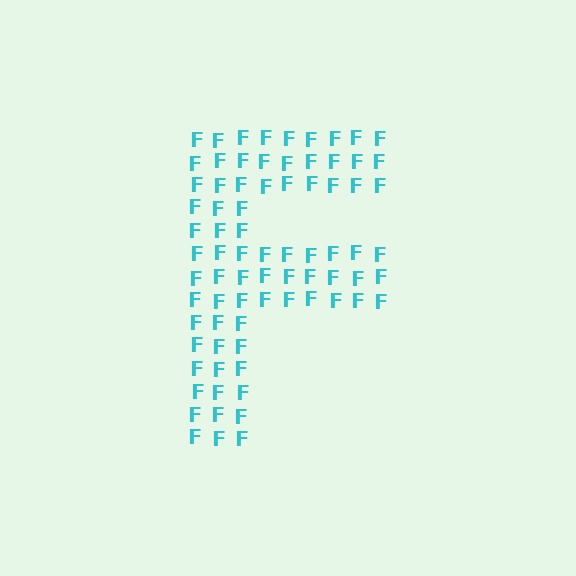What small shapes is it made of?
It is made of small letter F's.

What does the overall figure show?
The overall figure shows the letter F.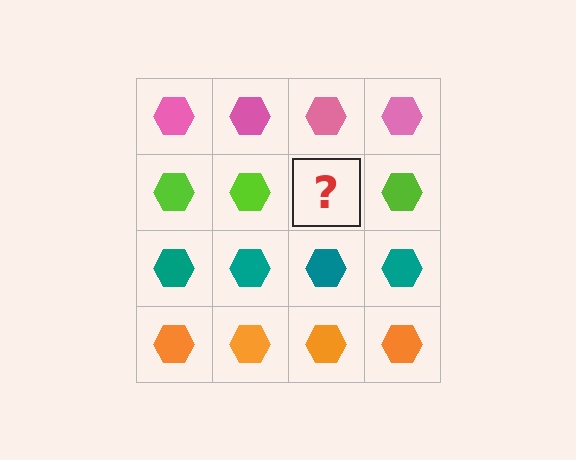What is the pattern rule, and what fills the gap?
The rule is that each row has a consistent color. The gap should be filled with a lime hexagon.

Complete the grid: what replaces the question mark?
The question mark should be replaced with a lime hexagon.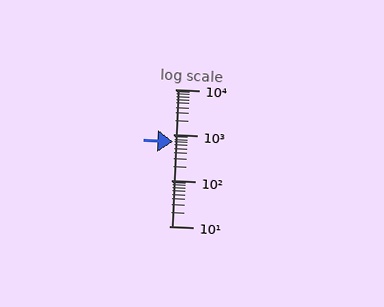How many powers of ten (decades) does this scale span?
The scale spans 3 decades, from 10 to 10000.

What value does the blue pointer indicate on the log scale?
The pointer indicates approximately 700.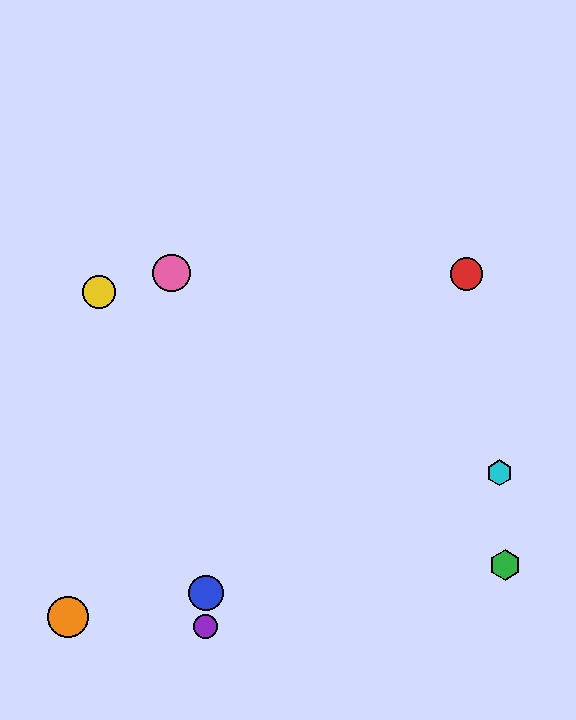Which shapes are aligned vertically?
The blue circle, the purple circle are aligned vertically.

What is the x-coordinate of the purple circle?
The purple circle is at x≈206.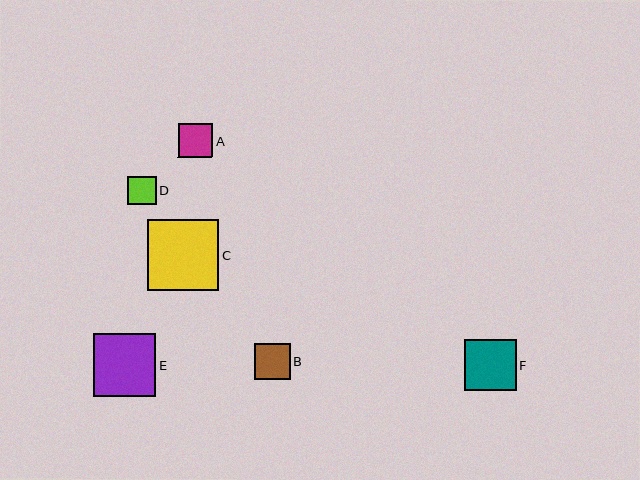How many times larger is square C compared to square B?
Square C is approximately 2.0 times the size of square B.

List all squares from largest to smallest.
From largest to smallest: C, E, F, B, A, D.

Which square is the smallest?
Square D is the smallest with a size of approximately 28 pixels.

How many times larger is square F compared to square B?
Square F is approximately 1.4 times the size of square B.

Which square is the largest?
Square C is the largest with a size of approximately 71 pixels.